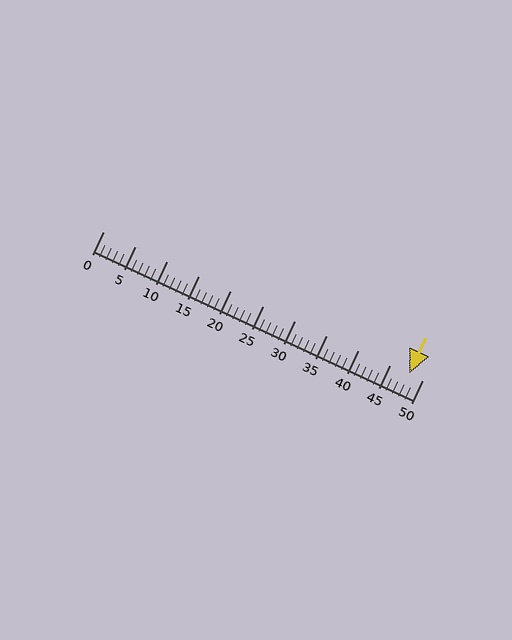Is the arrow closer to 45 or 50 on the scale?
The arrow is closer to 50.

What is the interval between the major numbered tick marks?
The major tick marks are spaced 5 units apart.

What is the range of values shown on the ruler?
The ruler shows values from 0 to 50.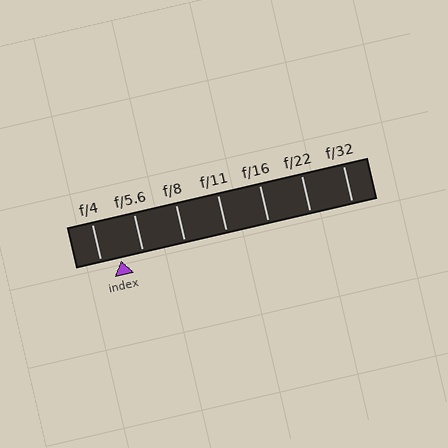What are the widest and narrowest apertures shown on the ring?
The widest aperture shown is f/4 and the narrowest is f/32.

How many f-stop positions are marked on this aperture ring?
There are 7 f-stop positions marked.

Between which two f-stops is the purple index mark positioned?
The index mark is between f/4 and f/5.6.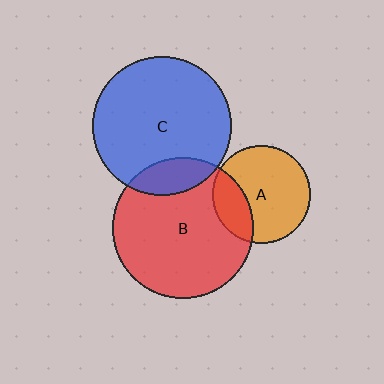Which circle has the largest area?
Circle B (red).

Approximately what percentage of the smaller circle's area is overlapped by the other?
Approximately 25%.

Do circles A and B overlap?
Yes.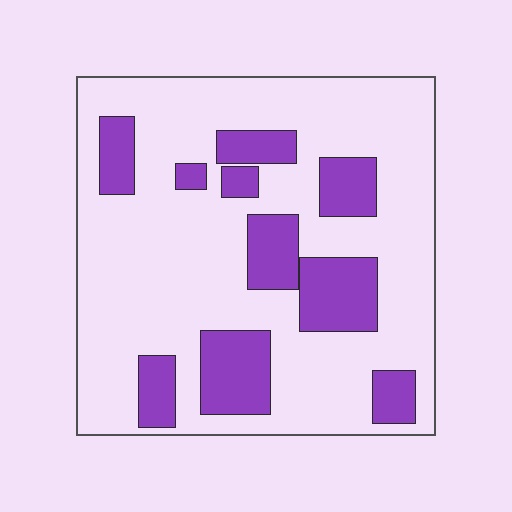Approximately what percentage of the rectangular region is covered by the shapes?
Approximately 25%.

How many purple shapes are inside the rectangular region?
10.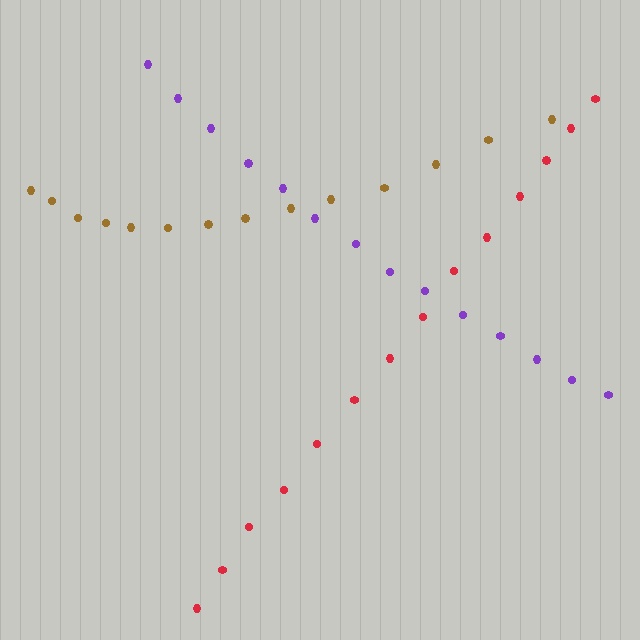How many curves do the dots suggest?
There are 3 distinct paths.